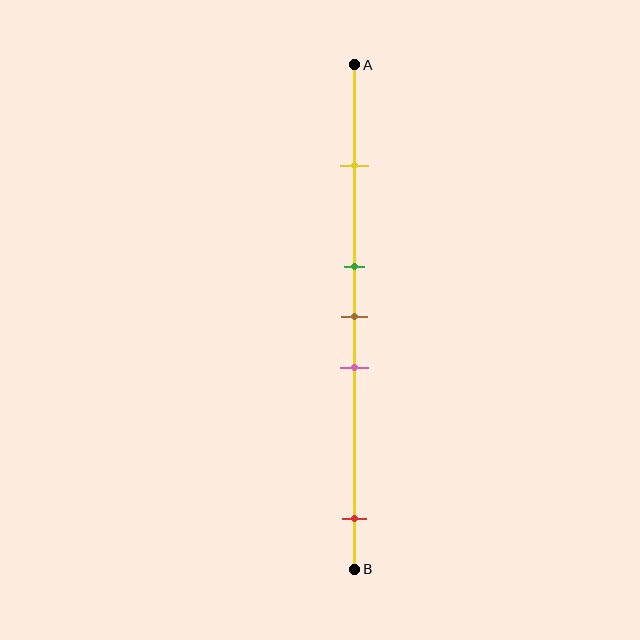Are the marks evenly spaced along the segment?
No, the marks are not evenly spaced.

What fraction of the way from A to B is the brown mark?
The brown mark is approximately 50% (0.5) of the way from A to B.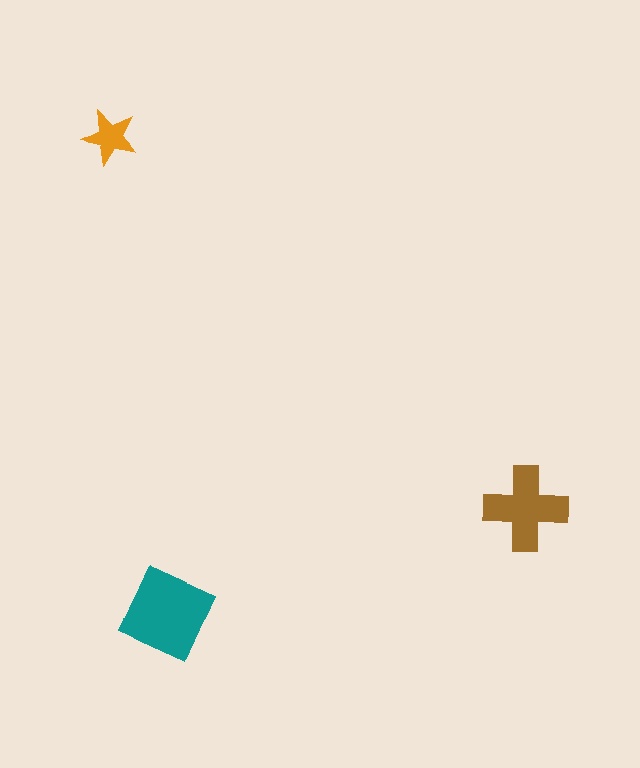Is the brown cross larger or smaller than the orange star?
Larger.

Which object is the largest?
The teal diamond.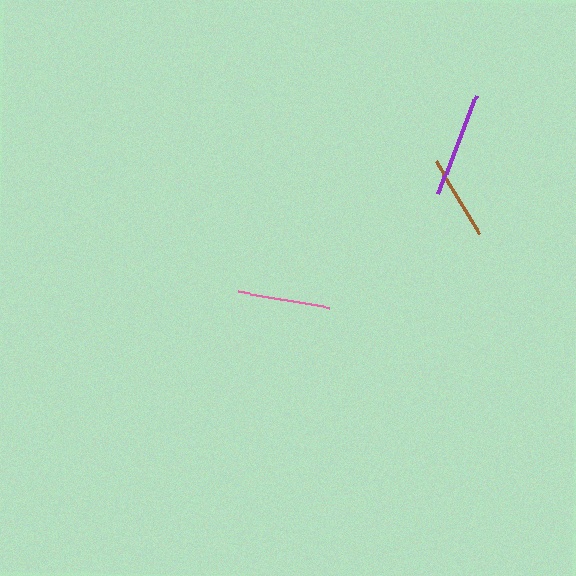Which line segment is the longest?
The purple line is the longest at approximately 105 pixels.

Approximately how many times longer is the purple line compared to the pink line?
The purple line is approximately 1.1 times the length of the pink line.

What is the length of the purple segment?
The purple segment is approximately 105 pixels long.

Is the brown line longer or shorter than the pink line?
The pink line is longer than the brown line.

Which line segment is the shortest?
The brown line is the shortest at approximately 85 pixels.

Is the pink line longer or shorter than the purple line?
The purple line is longer than the pink line.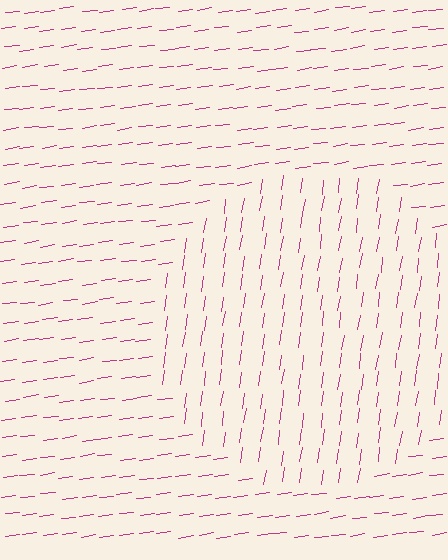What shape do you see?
I see a circle.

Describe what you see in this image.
The image is filled with small magenta line segments. A circle region in the image has lines oriented differently from the surrounding lines, creating a visible texture boundary.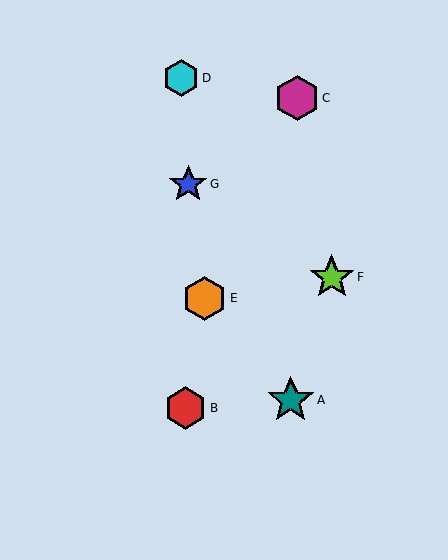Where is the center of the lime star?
The center of the lime star is at (332, 277).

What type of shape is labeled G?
Shape G is a blue star.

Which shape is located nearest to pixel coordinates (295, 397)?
The teal star (labeled A) at (291, 400) is nearest to that location.